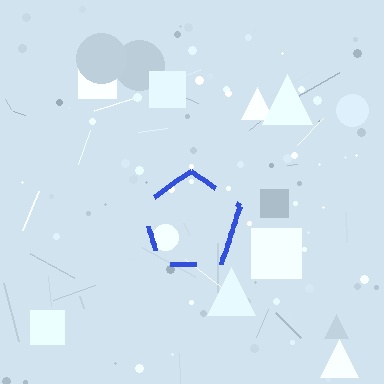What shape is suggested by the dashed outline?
The dashed outline suggests a pentagon.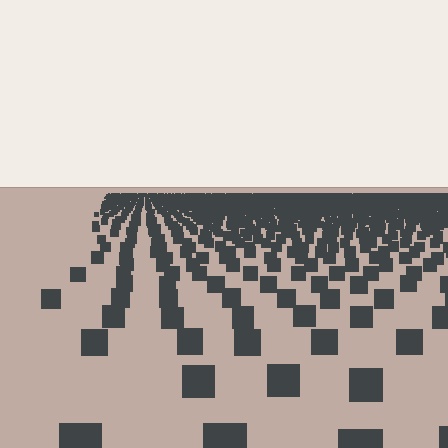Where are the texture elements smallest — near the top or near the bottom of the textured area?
Near the top.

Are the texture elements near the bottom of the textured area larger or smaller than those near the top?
Larger. Near the bottom, elements are closer to the viewer and appear at a bigger on-screen size.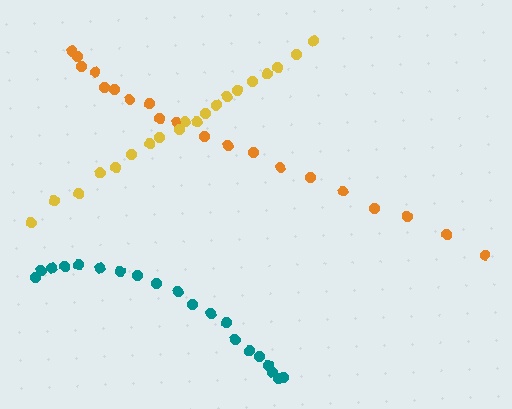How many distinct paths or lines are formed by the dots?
There are 3 distinct paths.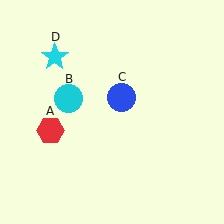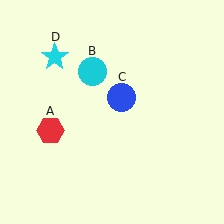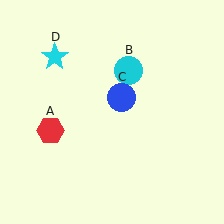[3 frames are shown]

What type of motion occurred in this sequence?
The cyan circle (object B) rotated clockwise around the center of the scene.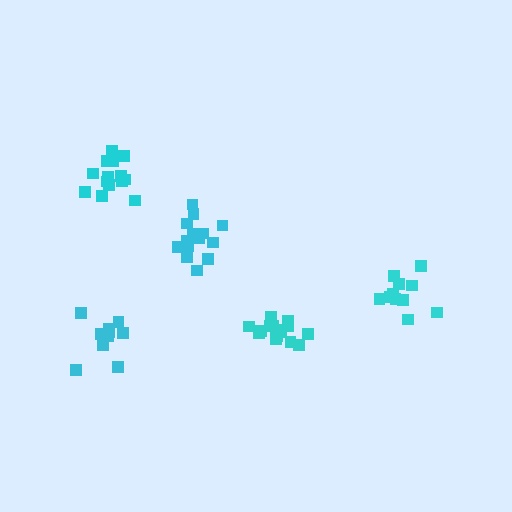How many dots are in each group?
Group 1: 16 dots, Group 2: 15 dots, Group 3: 14 dots, Group 4: 12 dots, Group 5: 11 dots (68 total).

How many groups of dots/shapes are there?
There are 5 groups.